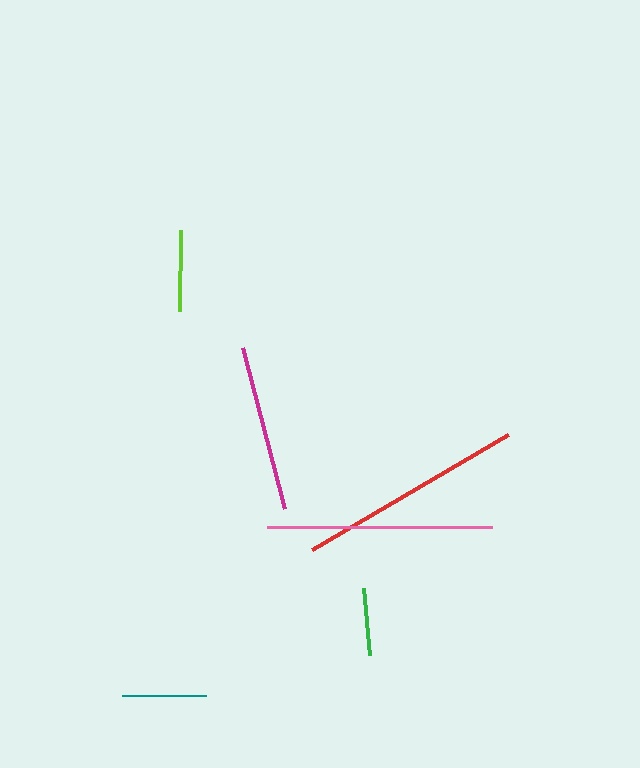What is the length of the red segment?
The red segment is approximately 227 pixels long.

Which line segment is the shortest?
The green line is the shortest at approximately 67 pixels.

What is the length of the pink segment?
The pink segment is approximately 224 pixels long.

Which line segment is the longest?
The red line is the longest at approximately 227 pixels.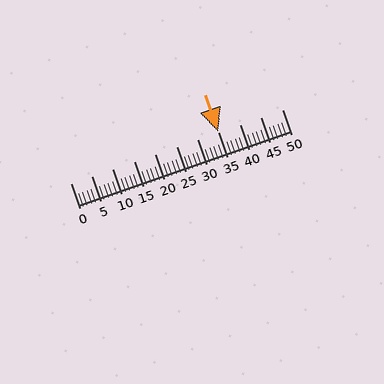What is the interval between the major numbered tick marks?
The major tick marks are spaced 5 units apart.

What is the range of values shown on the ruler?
The ruler shows values from 0 to 50.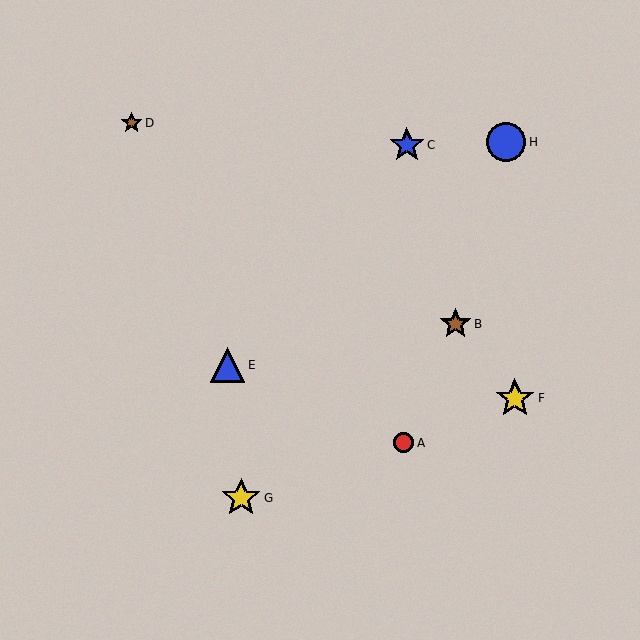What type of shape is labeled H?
Shape H is a blue circle.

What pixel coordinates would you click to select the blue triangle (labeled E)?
Click at (228, 365) to select the blue triangle E.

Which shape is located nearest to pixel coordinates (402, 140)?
The blue star (labeled C) at (407, 145) is nearest to that location.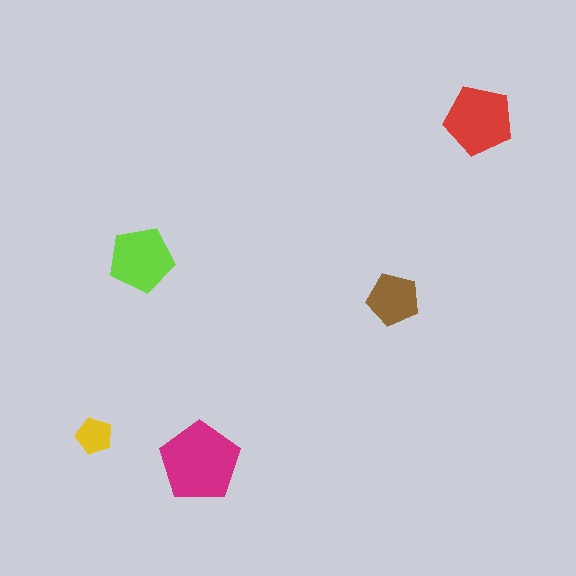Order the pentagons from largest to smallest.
the magenta one, the red one, the lime one, the brown one, the yellow one.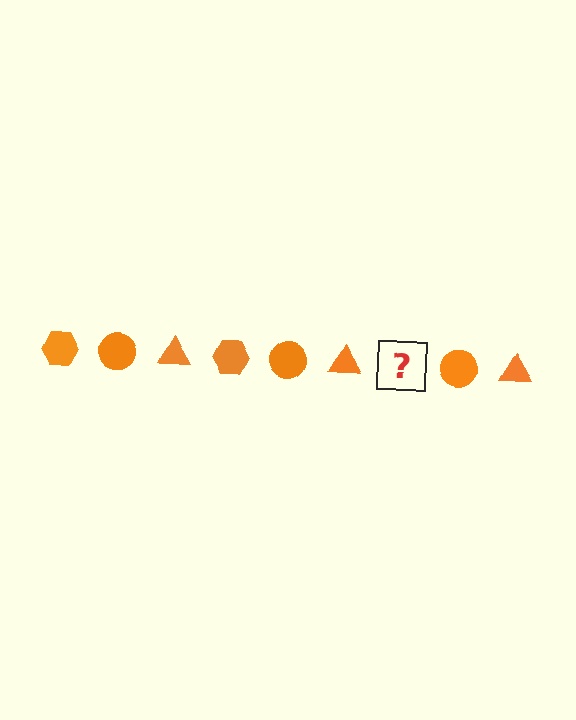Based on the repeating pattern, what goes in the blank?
The blank should be an orange hexagon.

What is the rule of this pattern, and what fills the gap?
The rule is that the pattern cycles through hexagon, circle, triangle shapes in orange. The gap should be filled with an orange hexagon.